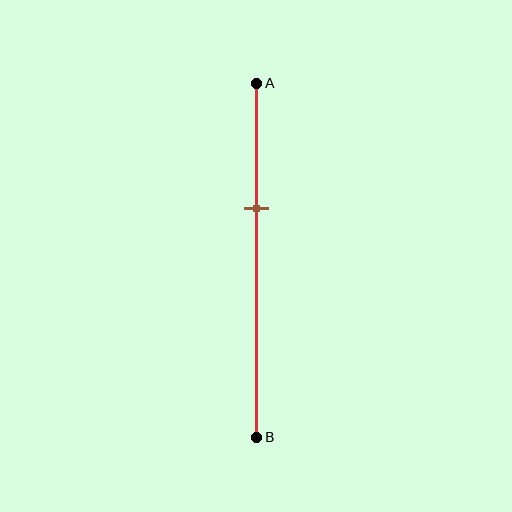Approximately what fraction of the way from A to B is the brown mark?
The brown mark is approximately 35% of the way from A to B.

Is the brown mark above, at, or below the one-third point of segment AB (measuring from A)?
The brown mark is approximately at the one-third point of segment AB.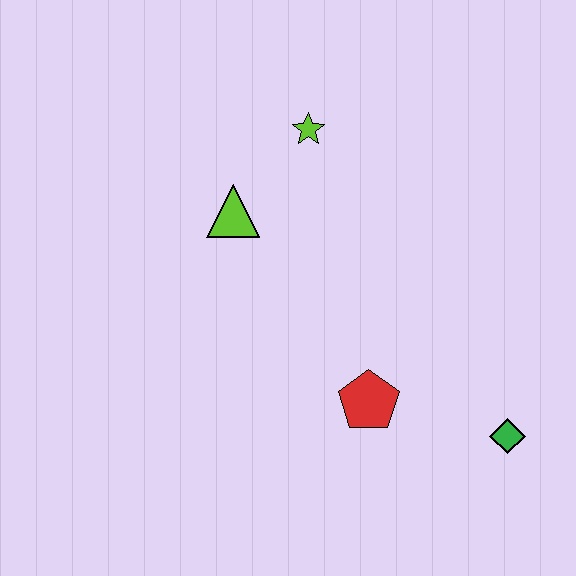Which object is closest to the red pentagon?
The green diamond is closest to the red pentagon.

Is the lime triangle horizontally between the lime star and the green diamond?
No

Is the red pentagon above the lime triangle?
No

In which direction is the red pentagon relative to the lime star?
The red pentagon is below the lime star.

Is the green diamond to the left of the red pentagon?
No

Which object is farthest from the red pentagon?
The lime star is farthest from the red pentagon.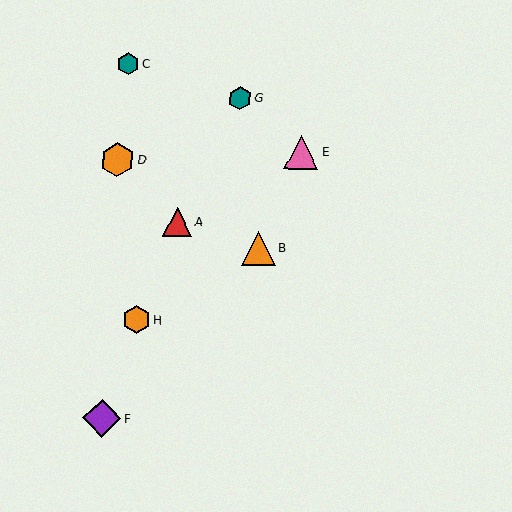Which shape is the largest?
The purple diamond (labeled F) is the largest.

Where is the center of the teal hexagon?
The center of the teal hexagon is at (128, 64).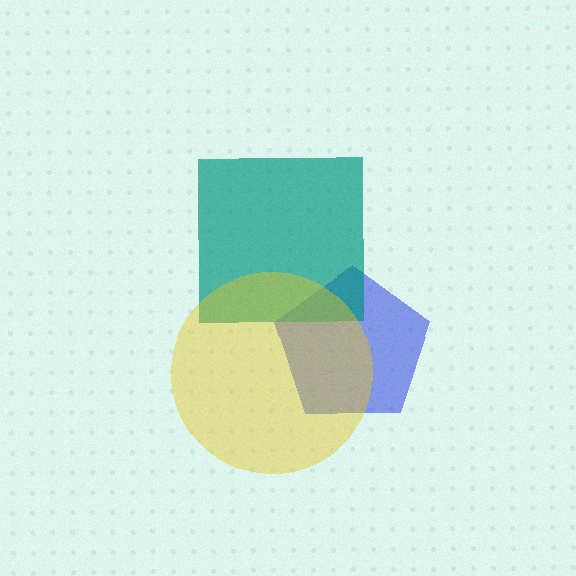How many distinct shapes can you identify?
There are 3 distinct shapes: a blue pentagon, a teal square, a yellow circle.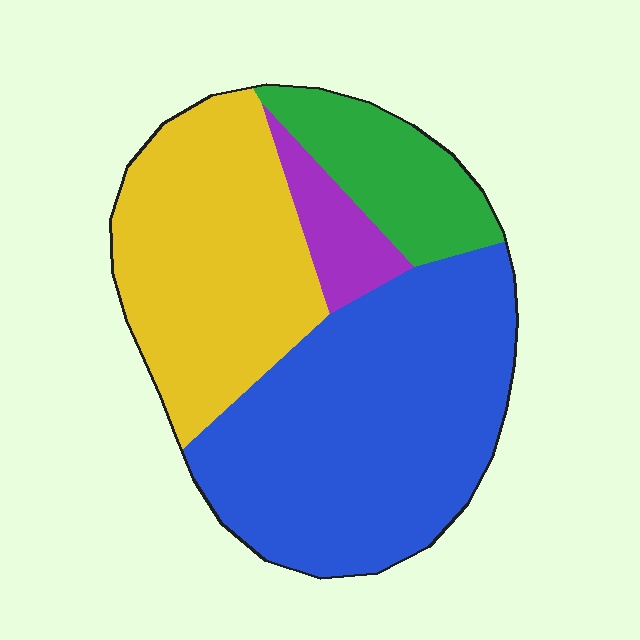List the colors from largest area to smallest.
From largest to smallest: blue, yellow, green, purple.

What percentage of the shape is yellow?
Yellow covers roughly 35% of the shape.